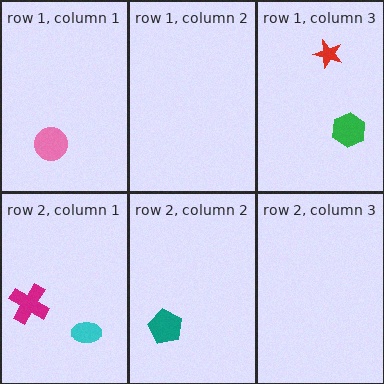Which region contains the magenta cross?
The row 2, column 1 region.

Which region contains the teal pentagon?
The row 2, column 2 region.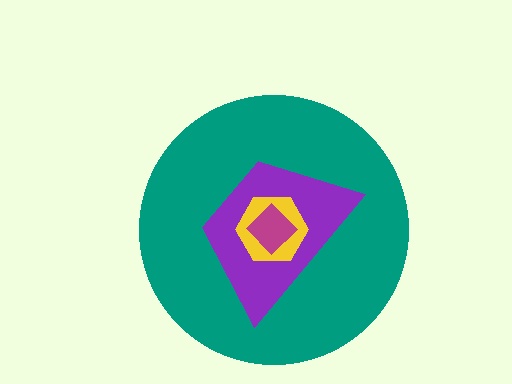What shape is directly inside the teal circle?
The purple trapezoid.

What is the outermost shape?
The teal circle.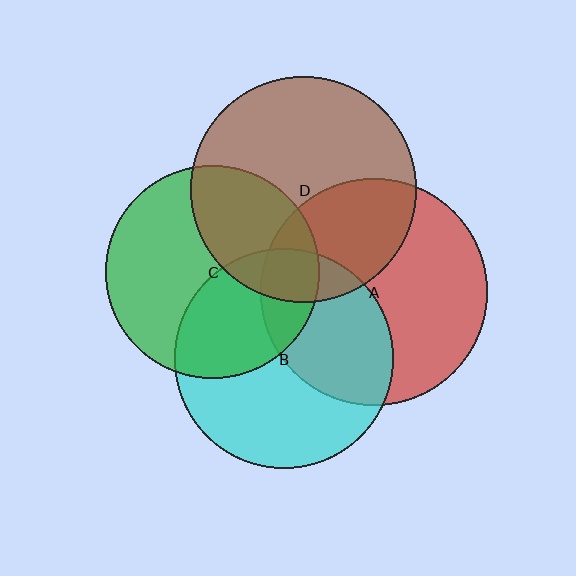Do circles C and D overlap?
Yes.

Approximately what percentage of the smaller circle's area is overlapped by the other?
Approximately 35%.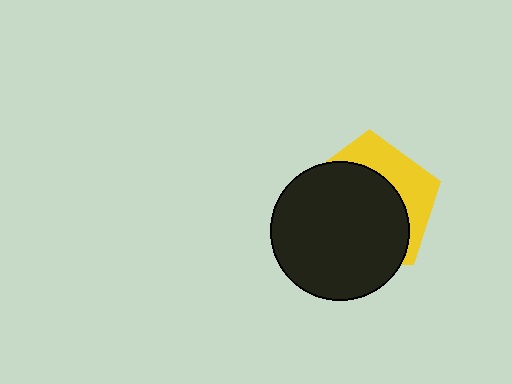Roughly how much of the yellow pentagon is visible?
A small part of it is visible (roughly 33%).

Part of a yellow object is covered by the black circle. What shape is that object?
It is a pentagon.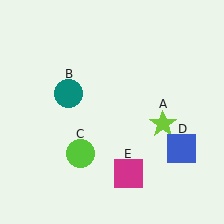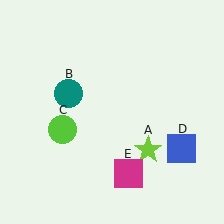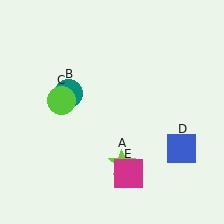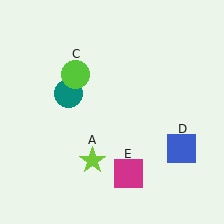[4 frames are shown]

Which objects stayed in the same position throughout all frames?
Teal circle (object B) and blue square (object D) and magenta square (object E) remained stationary.